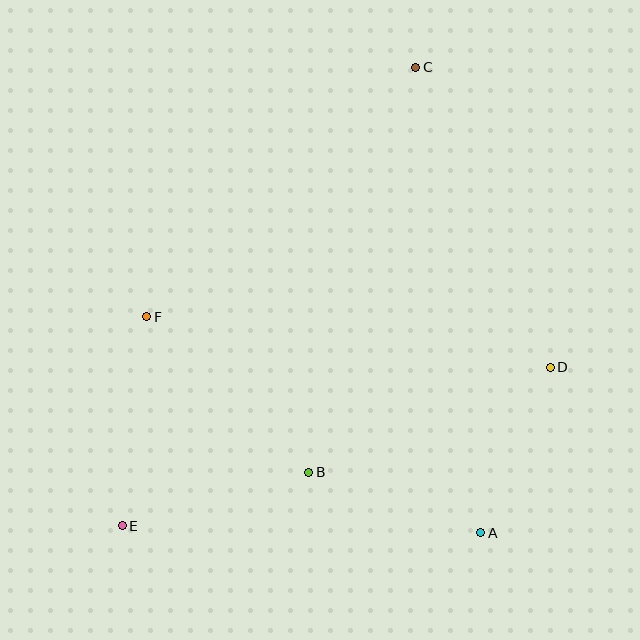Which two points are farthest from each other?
Points C and E are farthest from each other.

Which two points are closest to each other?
Points A and D are closest to each other.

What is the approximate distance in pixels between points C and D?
The distance between C and D is approximately 329 pixels.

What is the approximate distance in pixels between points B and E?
The distance between B and E is approximately 194 pixels.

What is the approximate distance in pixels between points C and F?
The distance between C and F is approximately 367 pixels.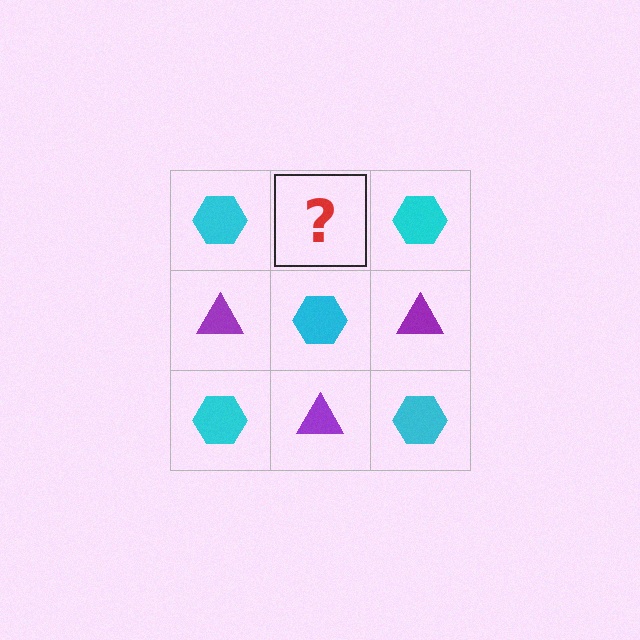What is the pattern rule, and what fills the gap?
The rule is that it alternates cyan hexagon and purple triangle in a checkerboard pattern. The gap should be filled with a purple triangle.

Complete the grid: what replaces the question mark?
The question mark should be replaced with a purple triangle.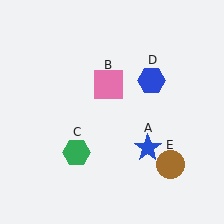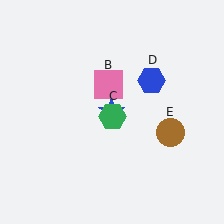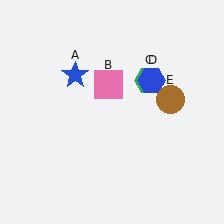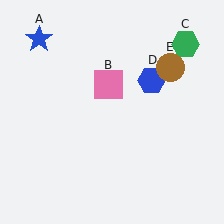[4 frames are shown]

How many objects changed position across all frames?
3 objects changed position: blue star (object A), green hexagon (object C), brown circle (object E).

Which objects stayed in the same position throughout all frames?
Pink square (object B) and blue hexagon (object D) remained stationary.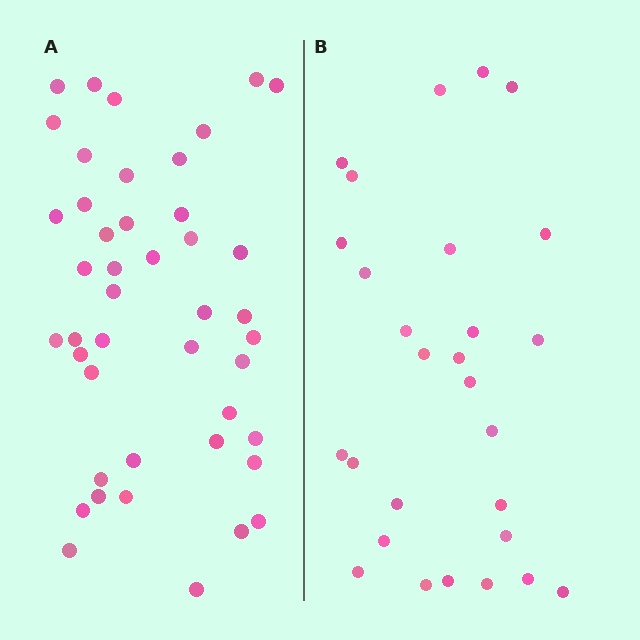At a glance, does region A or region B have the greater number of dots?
Region A (the left region) has more dots.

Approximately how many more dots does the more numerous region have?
Region A has approximately 15 more dots than region B.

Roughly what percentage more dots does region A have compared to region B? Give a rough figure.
About 55% more.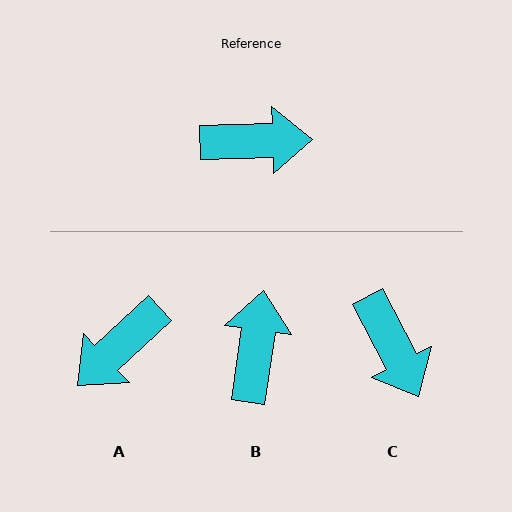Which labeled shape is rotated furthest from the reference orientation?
A, about 139 degrees away.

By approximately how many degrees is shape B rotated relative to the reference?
Approximately 80 degrees counter-clockwise.